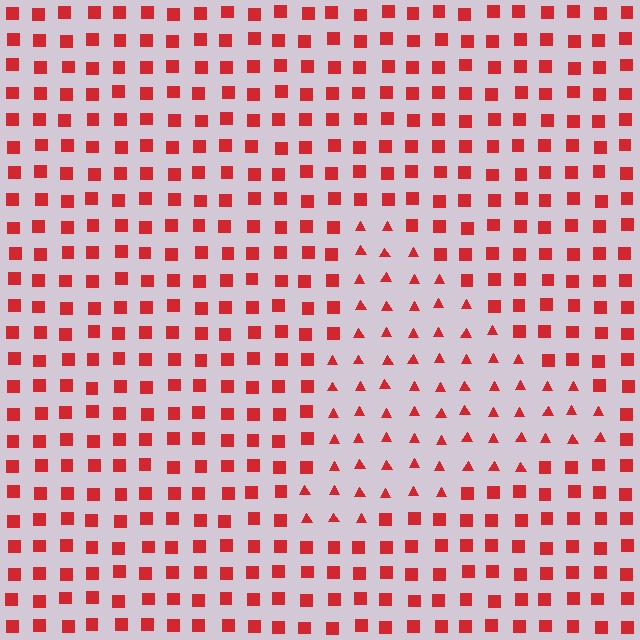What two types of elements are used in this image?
The image uses triangles inside the triangle region and squares outside it.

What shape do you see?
I see a triangle.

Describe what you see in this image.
The image is filled with small red elements arranged in a uniform grid. A triangle-shaped region contains triangles, while the surrounding area contains squares. The boundary is defined purely by the change in element shape.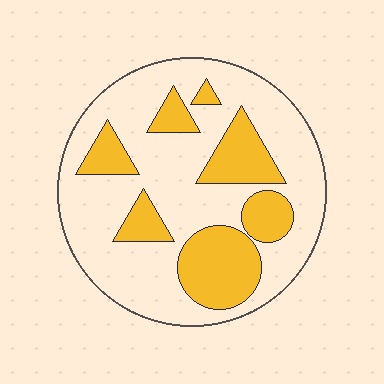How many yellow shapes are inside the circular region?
7.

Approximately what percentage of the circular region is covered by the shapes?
Approximately 30%.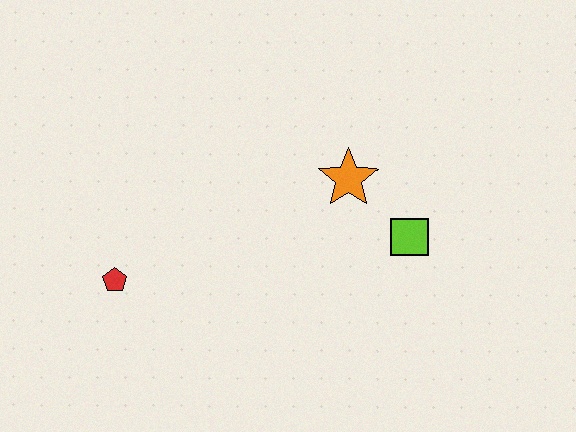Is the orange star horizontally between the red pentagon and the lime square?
Yes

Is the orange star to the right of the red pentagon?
Yes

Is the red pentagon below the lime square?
Yes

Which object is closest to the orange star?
The lime square is closest to the orange star.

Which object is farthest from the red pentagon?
The lime square is farthest from the red pentagon.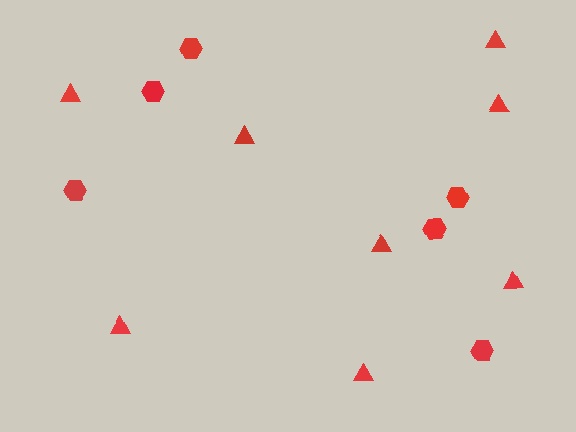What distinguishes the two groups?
There are 2 groups: one group of hexagons (6) and one group of triangles (8).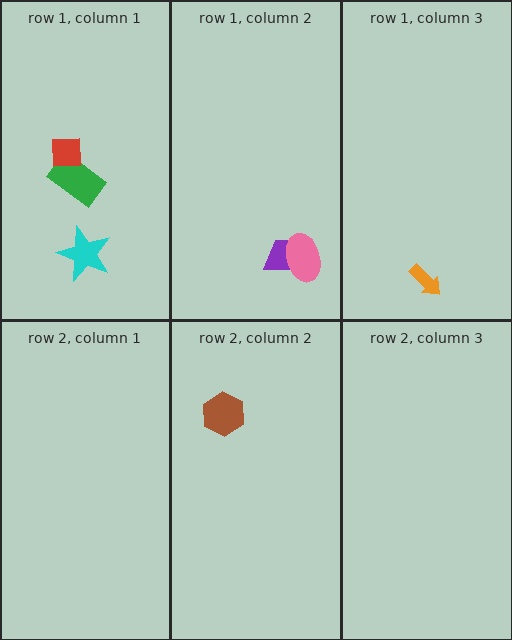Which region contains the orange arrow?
The row 1, column 3 region.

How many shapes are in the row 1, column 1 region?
3.